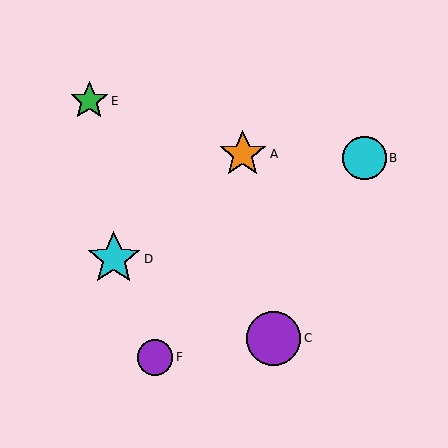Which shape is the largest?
The cyan star (labeled D) is the largest.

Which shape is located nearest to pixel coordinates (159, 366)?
The purple circle (labeled F) at (155, 357) is nearest to that location.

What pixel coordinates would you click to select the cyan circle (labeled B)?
Click at (365, 158) to select the cyan circle B.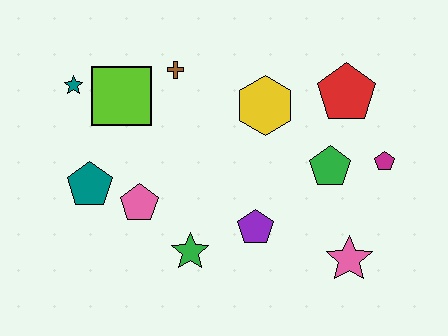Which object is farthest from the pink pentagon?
The magenta pentagon is farthest from the pink pentagon.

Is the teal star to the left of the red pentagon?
Yes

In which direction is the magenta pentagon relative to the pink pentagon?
The magenta pentagon is to the right of the pink pentagon.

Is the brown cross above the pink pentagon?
Yes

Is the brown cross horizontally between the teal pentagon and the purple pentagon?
Yes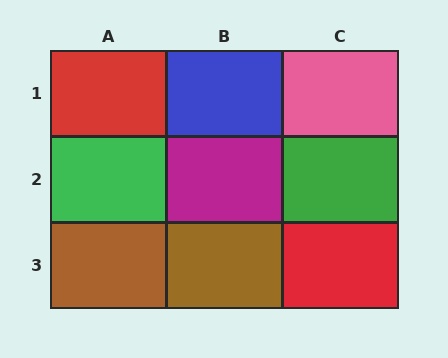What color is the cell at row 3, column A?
Brown.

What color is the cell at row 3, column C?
Red.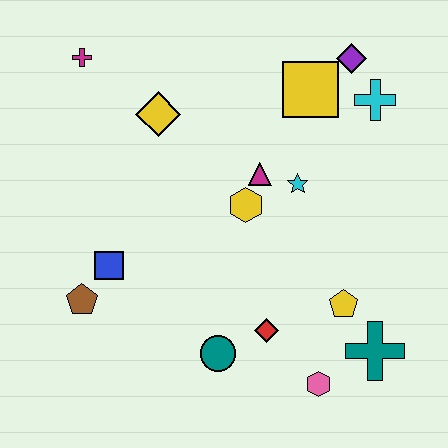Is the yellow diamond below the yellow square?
Yes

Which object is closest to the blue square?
The brown pentagon is closest to the blue square.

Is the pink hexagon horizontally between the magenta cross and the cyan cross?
Yes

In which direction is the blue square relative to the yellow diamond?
The blue square is below the yellow diamond.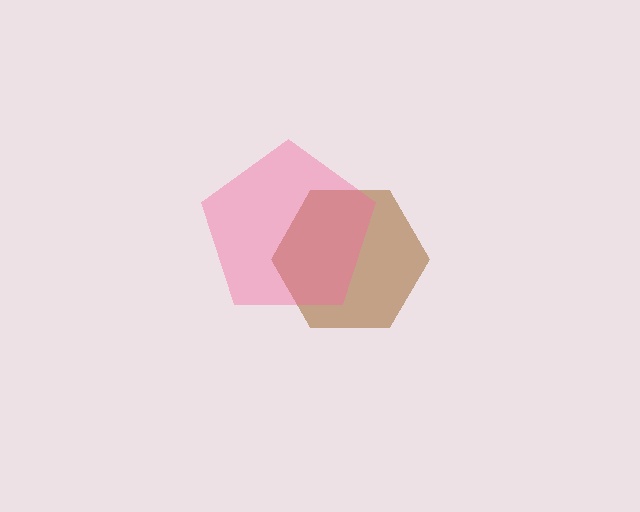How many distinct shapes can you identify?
There are 2 distinct shapes: a brown hexagon, a pink pentagon.